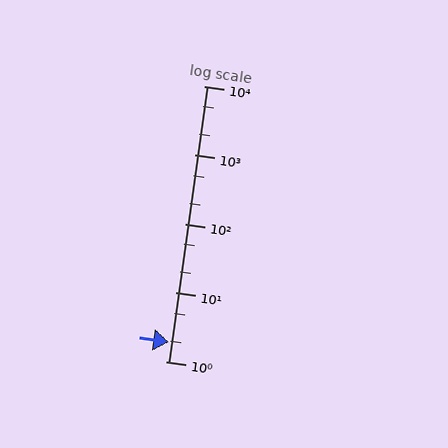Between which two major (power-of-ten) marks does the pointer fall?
The pointer is between 1 and 10.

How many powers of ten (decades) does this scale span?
The scale spans 4 decades, from 1 to 10000.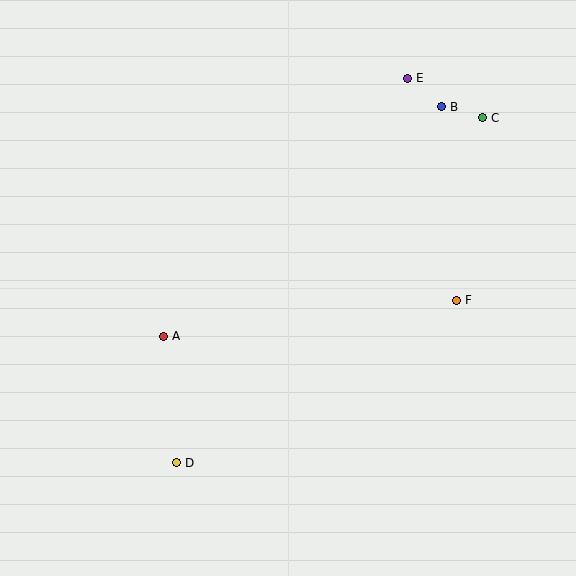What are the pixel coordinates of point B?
Point B is at (442, 107).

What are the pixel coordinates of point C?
Point C is at (483, 118).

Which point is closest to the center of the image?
Point A at (164, 336) is closest to the center.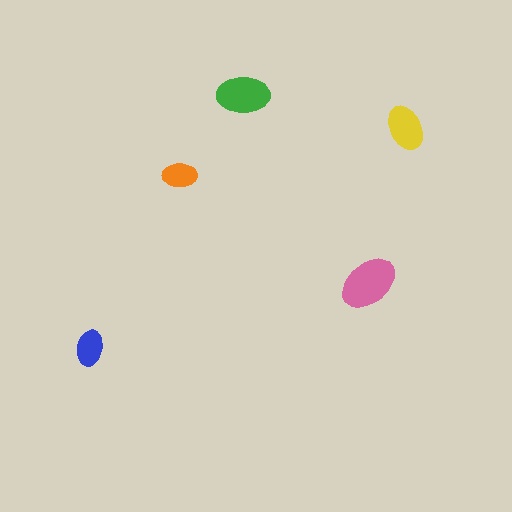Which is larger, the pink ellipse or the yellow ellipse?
The pink one.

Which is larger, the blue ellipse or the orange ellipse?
The blue one.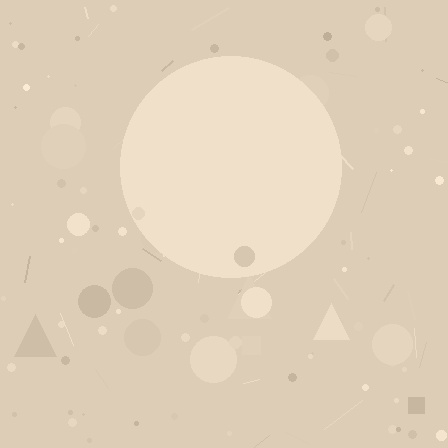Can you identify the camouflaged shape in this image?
The camouflaged shape is a circle.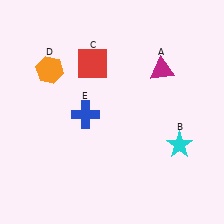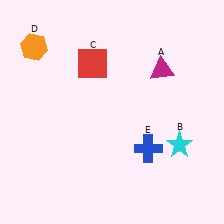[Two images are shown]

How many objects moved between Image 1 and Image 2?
2 objects moved between the two images.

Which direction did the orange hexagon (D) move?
The orange hexagon (D) moved up.